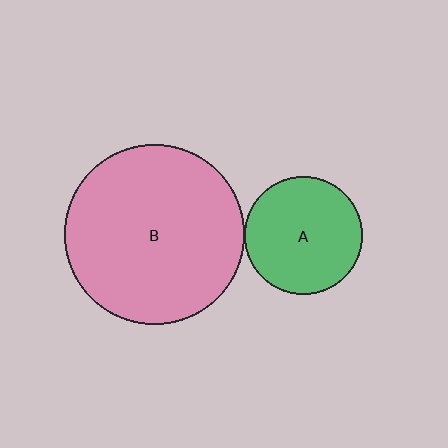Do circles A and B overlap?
Yes.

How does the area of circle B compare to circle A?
Approximately 2.3 times.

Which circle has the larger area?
Circle B (pink).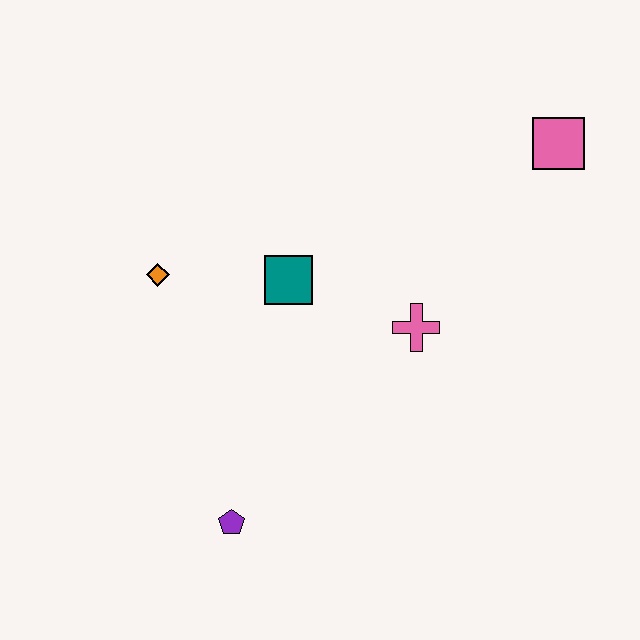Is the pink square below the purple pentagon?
No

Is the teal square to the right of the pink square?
No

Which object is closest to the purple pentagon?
The teal square is closest to the purple pentagon.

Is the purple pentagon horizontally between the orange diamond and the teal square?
Yes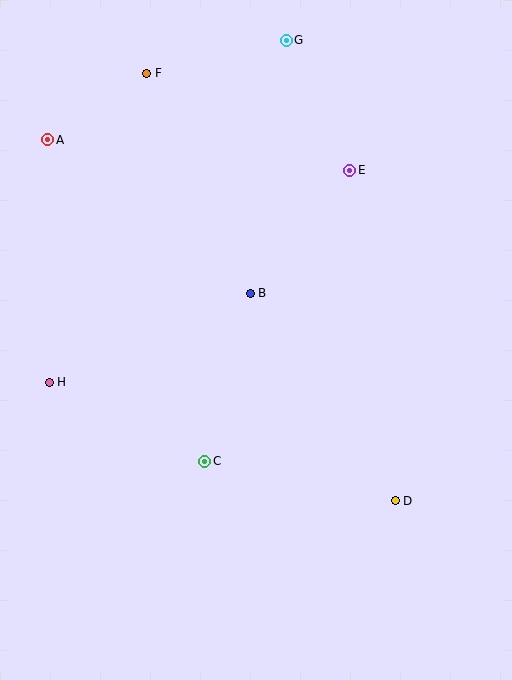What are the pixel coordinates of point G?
Point G is at (286, 40).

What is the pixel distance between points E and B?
The distance between E and B is 158 pixels.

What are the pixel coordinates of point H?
Point H is at (49, 382).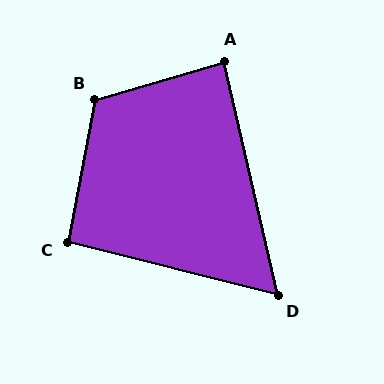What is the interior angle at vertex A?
Approximately 87 degrees (approximately right).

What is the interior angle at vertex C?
Approximately 93 degrees (approximately right).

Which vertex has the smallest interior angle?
D, at approximately 63 degrees.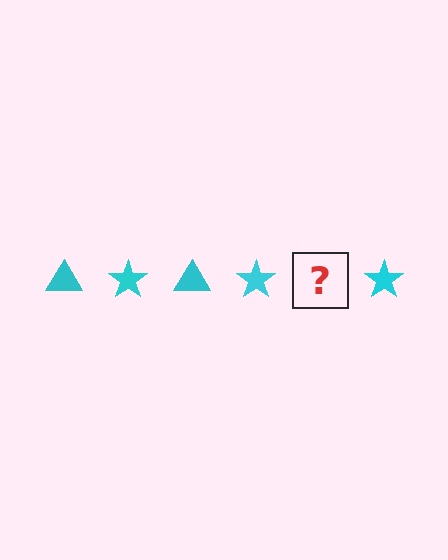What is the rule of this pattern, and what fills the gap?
The rule is that the pattern cycles through triangle, star shapes in cyan. The gap should be filled with a cyan triangle.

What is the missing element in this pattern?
The missing element is a cyan triangle.